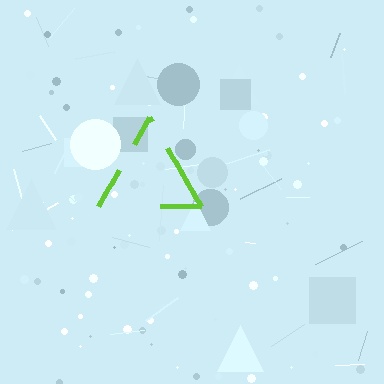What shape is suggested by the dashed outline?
The dashed outline suggests a triangle.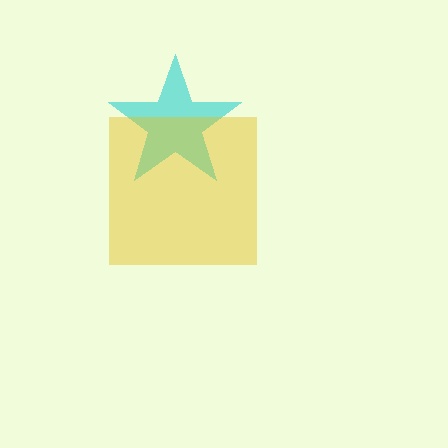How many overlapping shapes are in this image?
There are 2 overlapping shapes in the image.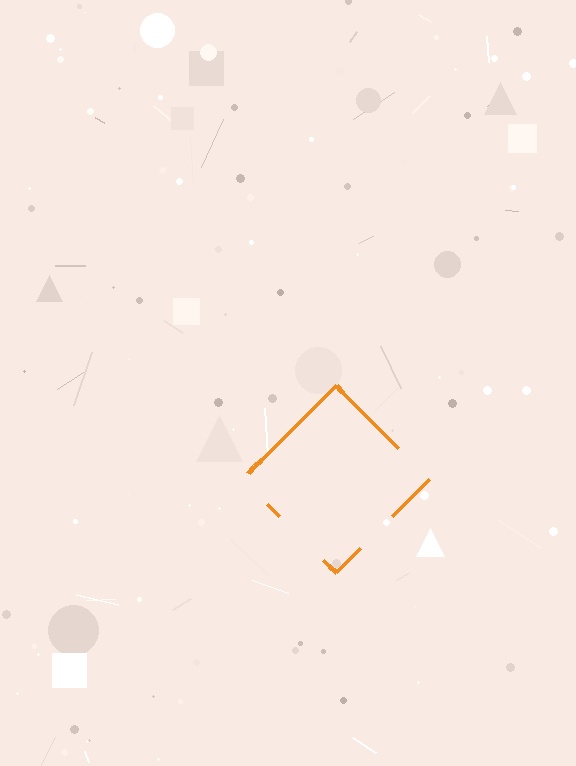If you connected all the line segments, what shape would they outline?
They would outline a diamond.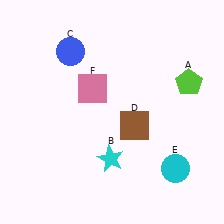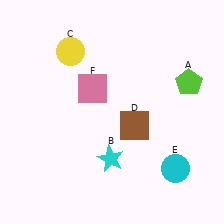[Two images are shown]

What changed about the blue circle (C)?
In Image 1, C is blue. In Image 2, it changed to yellow.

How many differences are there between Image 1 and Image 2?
There is 1 difference between the two images.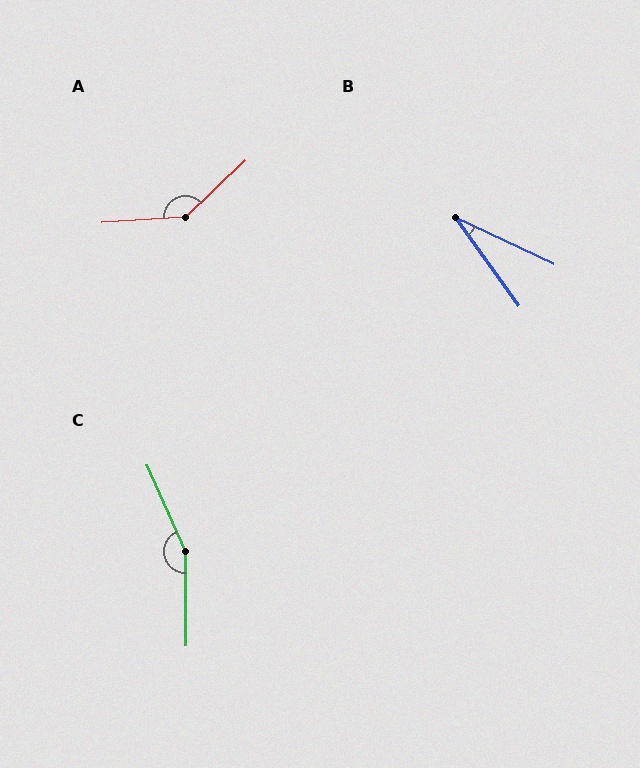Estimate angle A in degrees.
Approximately 140 degrees.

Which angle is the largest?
C, at approximately 156 degrees.